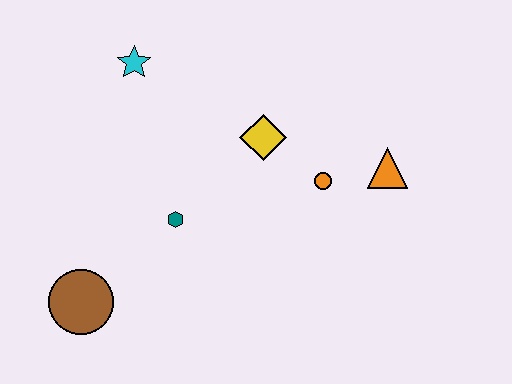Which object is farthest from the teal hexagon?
The orange triangle is farthest from the teal hexagon.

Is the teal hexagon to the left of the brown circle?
No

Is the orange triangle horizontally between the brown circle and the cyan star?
No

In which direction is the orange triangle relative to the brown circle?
The orange triangle is to the right of the brown circle.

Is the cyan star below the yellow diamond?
No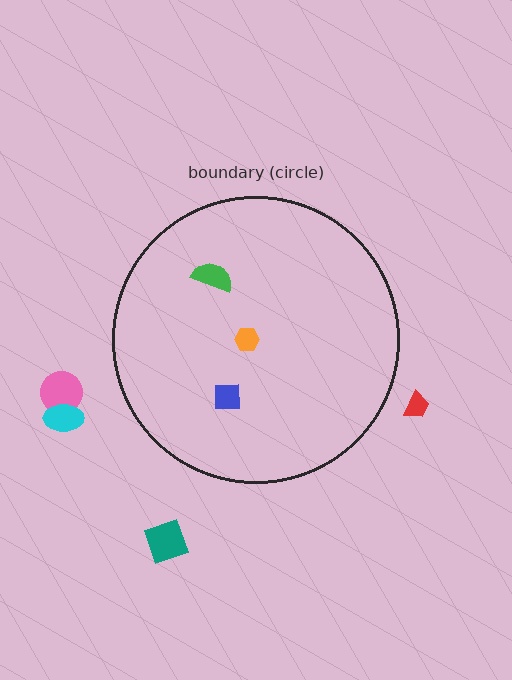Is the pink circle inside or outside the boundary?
Outside.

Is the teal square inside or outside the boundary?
Outside.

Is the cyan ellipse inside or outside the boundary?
Outside.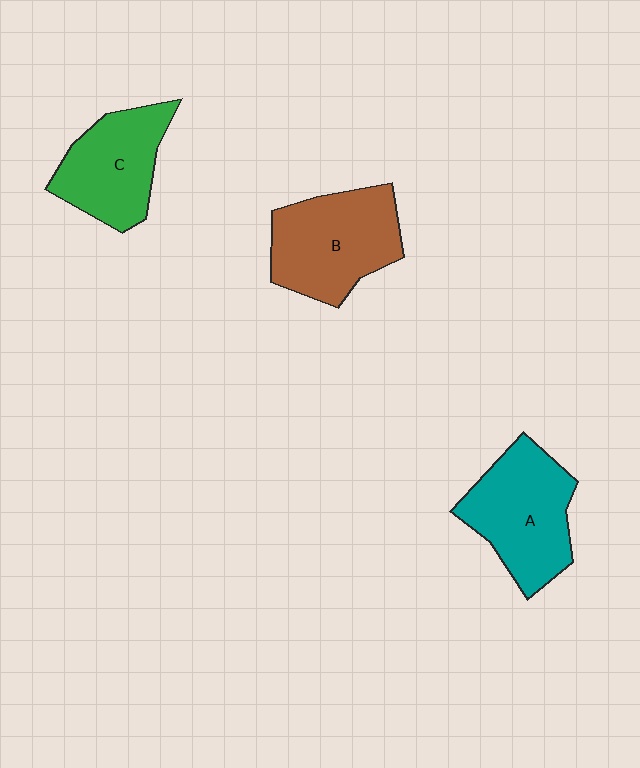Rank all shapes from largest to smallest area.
From largest to smallest: B (brown), A (teal), C (green).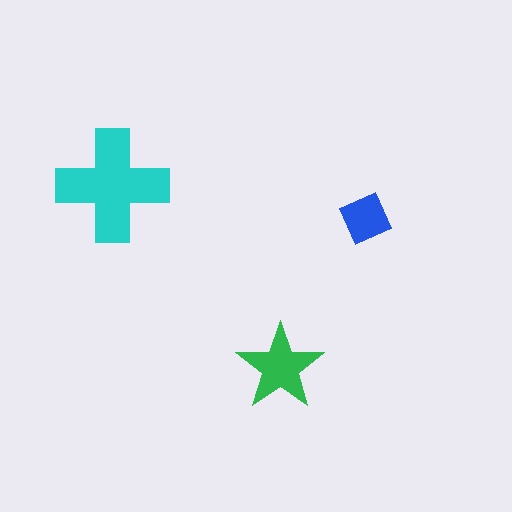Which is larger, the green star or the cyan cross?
The cyan cross.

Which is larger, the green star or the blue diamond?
The green star.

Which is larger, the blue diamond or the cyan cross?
The cyan cross.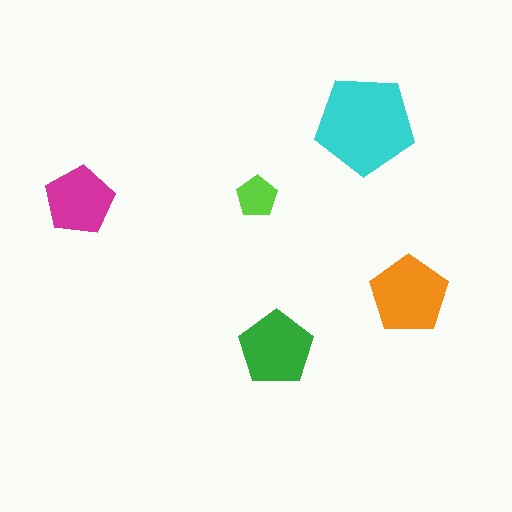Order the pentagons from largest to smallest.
the cyan one, the orange one, the green one, the magenta one, the lime one.